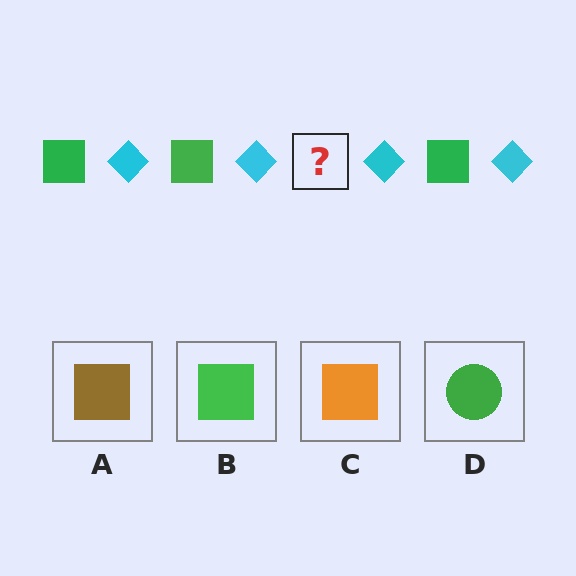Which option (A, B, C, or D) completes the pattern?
B.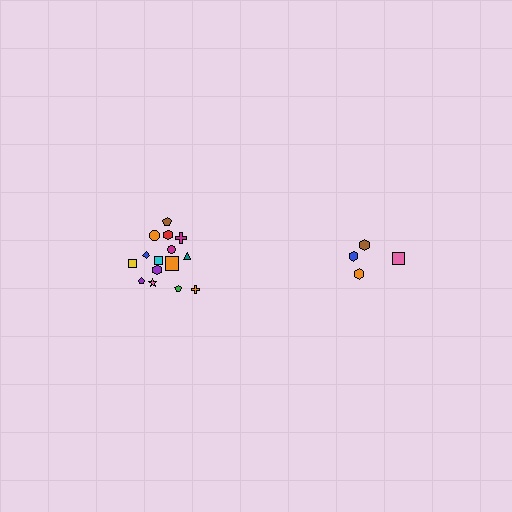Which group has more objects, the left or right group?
The left group.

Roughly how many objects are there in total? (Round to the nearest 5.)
Roughly 20 objects in total.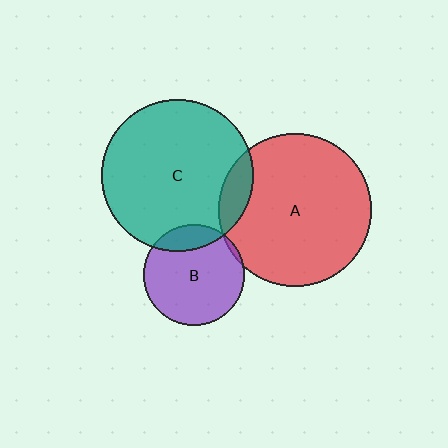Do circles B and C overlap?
Yes.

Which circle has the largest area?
Circle A (red).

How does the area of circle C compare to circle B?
Approximately 2.2 times.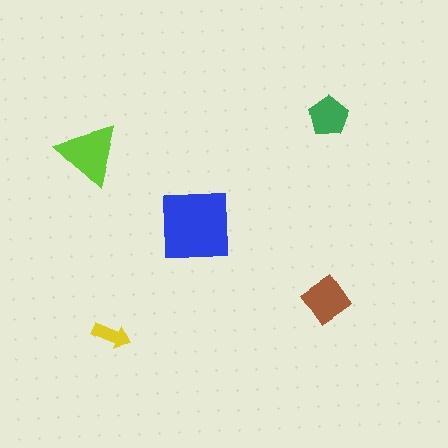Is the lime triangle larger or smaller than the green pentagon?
Larger.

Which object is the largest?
The blue square.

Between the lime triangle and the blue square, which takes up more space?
The blue square.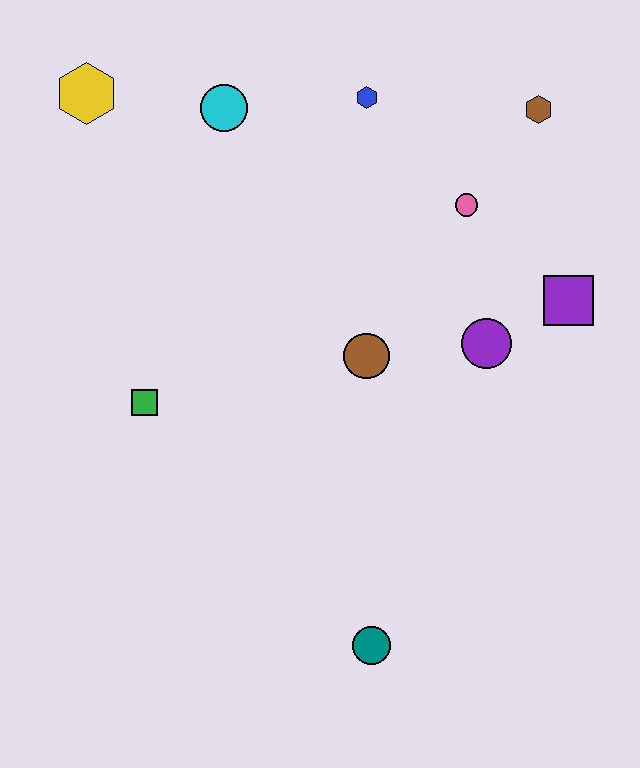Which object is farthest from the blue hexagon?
The teal circle is farthest from the blue hexagon.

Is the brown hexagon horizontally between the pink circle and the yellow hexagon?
No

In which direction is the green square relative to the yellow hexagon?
The green square is below the yellow hexagon.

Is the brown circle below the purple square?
Yes